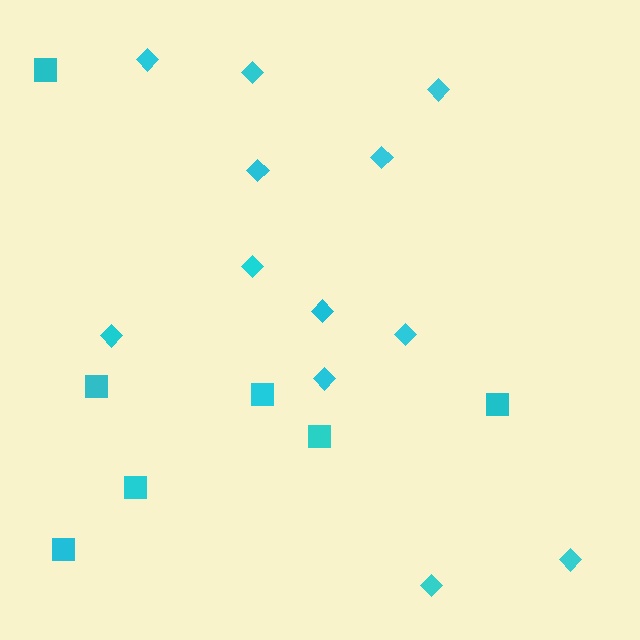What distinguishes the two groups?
There are 2 groups: one group of squares (7) and one group of diamonds (12).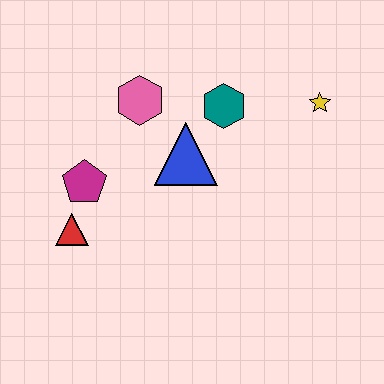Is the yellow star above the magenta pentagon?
Yes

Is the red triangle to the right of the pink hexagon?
No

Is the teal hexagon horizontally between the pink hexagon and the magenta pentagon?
No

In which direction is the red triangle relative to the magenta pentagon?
The red triangle is below the magenta pentagon.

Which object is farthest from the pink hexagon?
The yellow star is farthest from the pink hexagon.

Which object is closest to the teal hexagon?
The blue triangle is closest to the teal hexagon.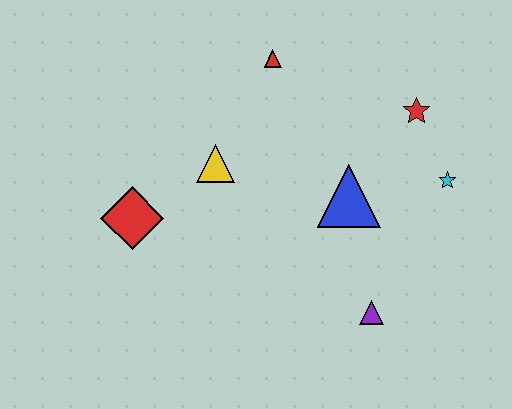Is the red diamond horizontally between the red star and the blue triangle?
No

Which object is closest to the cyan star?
The red star is closest to the cyan star.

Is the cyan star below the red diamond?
No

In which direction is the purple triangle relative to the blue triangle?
The purple triangle is below the blue triangle.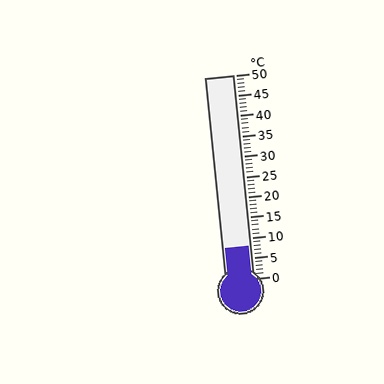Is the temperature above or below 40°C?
The temperature is below 40°C.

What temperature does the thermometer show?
The thermometer shows approximately 8°C.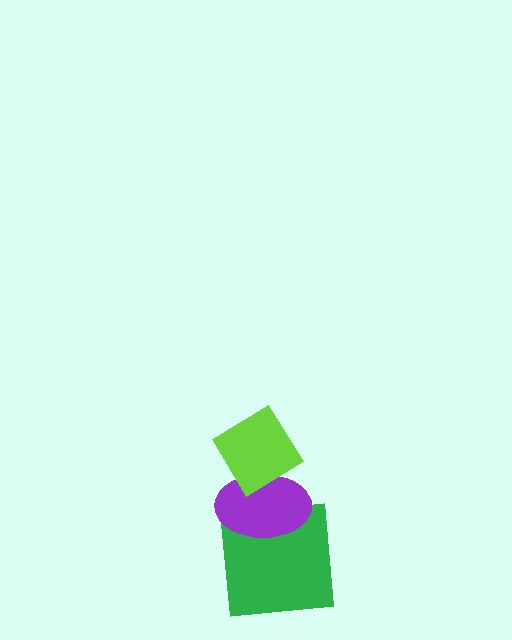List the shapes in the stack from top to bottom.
From top to bottom: the lime diamond, the purple ellipse, the green square.